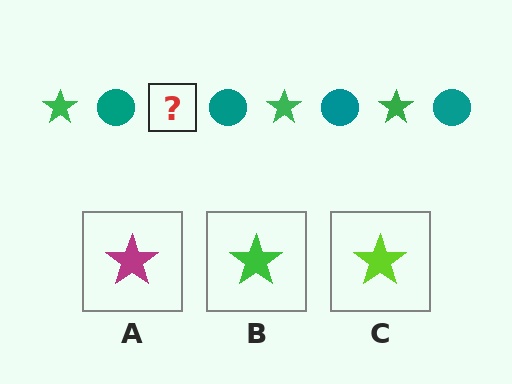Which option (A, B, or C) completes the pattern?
B.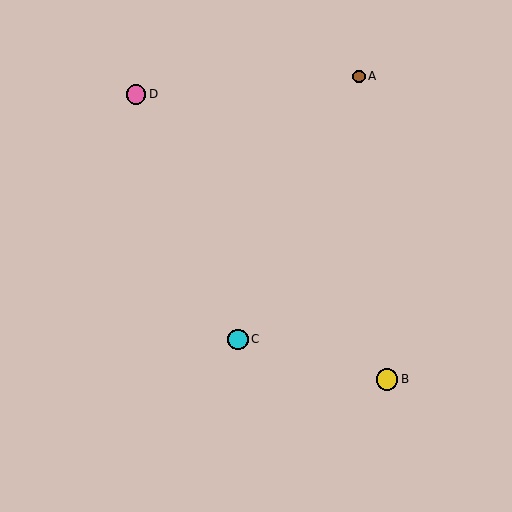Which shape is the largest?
The yellow circle (labeled B) is the largest.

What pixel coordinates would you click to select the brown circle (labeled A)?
Click at (359, 76) to select the brown circle A.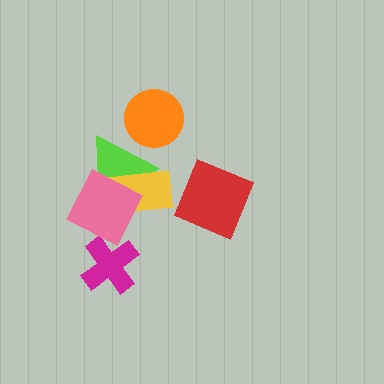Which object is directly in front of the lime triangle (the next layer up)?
The yellow rectangle is directly in front of the lime triangle.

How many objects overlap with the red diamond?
0 objects overlap with the red diamond.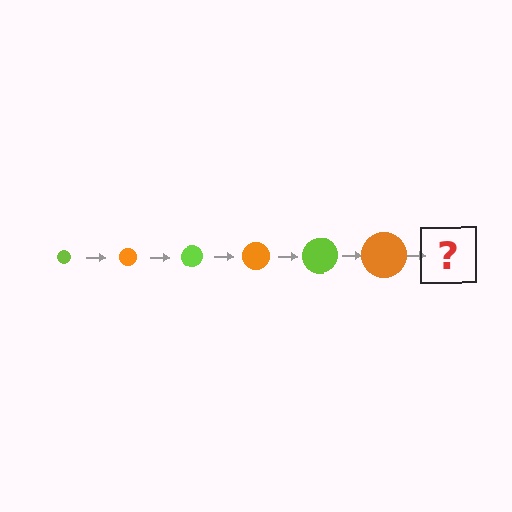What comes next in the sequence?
The next element should be a lime circle, larger than the previous one.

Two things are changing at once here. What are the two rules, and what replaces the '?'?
The two rules are that the circle grows larger each step and the color cycles through lime and orange. The '?' should be a lime circle, larger than the previous one.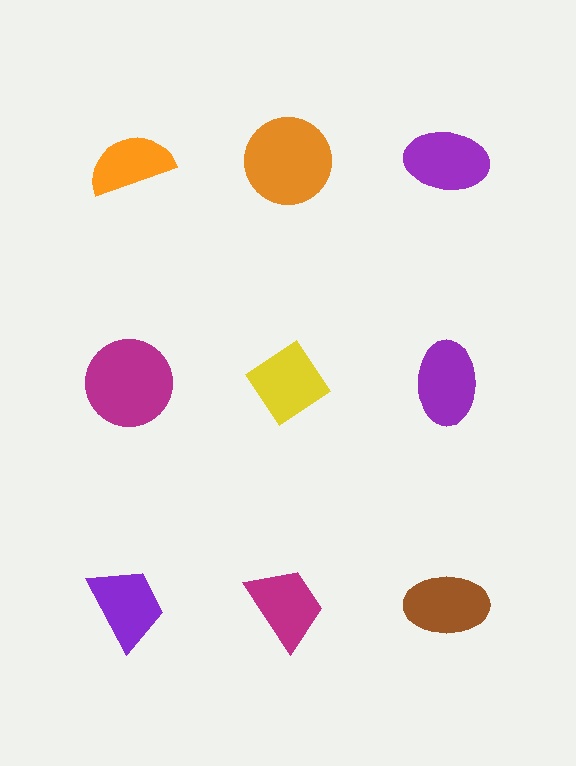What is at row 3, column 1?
A purple trapezoid.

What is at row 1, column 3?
A purple ellipse.